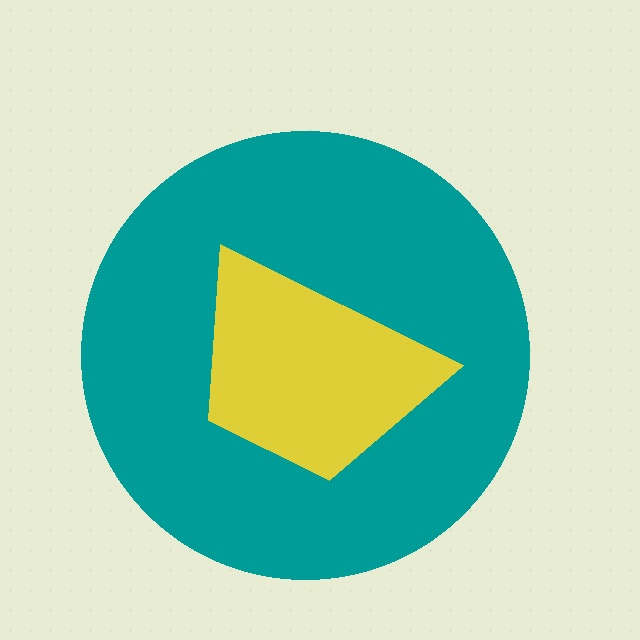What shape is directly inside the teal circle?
The yellow trapezoid.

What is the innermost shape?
The yellow trapezoid.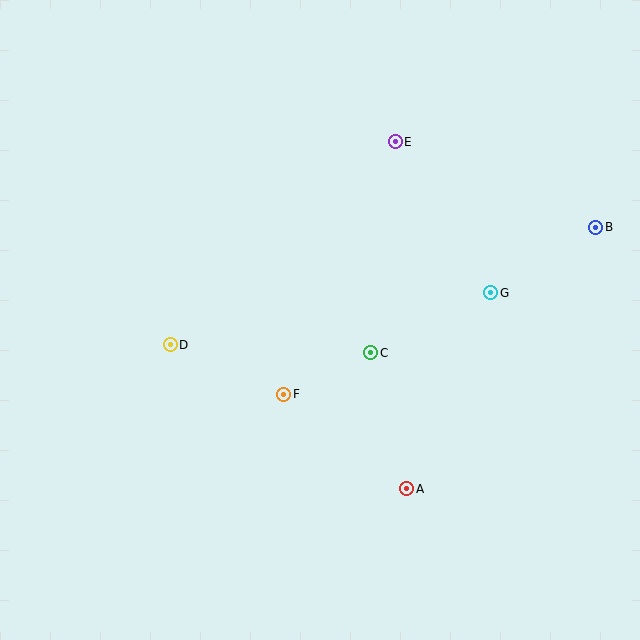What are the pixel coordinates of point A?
Point A is at (407, 489).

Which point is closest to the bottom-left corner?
Point D is closest to the bottom-left corner.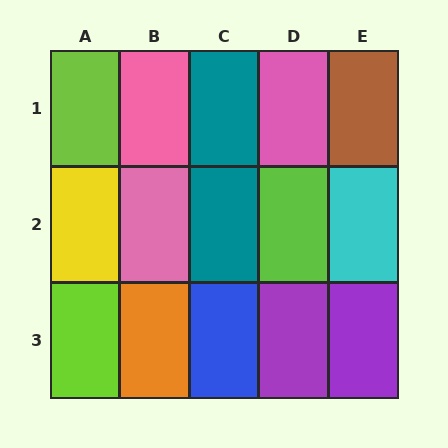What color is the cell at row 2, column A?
Yellow.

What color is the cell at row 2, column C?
Teal.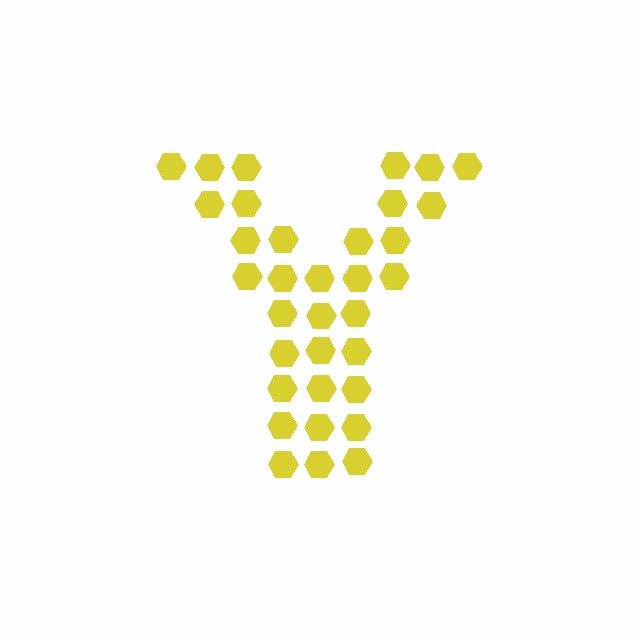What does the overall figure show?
The overall figure shows the letter Y.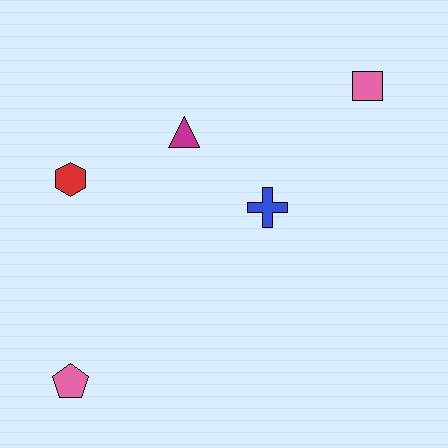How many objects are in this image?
There are 5 objects.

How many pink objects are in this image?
There are 2 pink objects.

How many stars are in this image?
There are no stars.